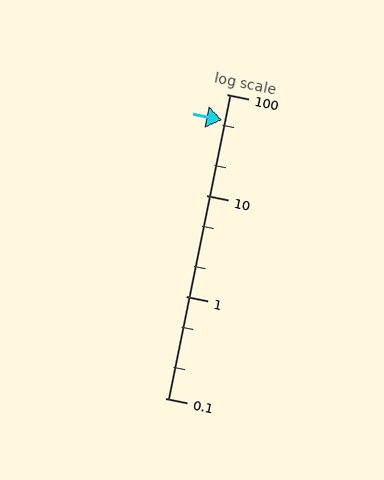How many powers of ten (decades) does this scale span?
The scale spans 3 decades, from 0.1 to 100.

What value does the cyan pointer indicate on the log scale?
The pointer indicates approximately 55.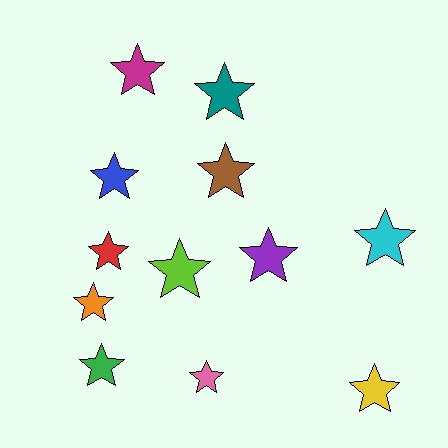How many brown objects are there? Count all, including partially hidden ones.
There is 1 brown object.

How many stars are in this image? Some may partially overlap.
There are 12 stars.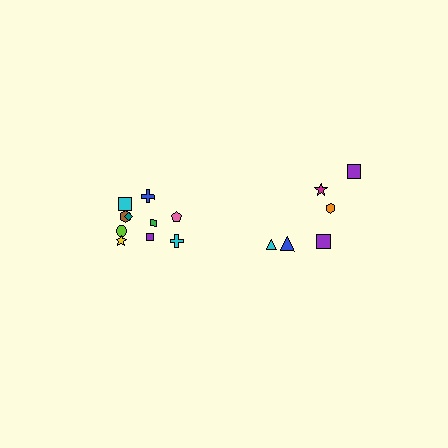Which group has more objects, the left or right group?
The left group.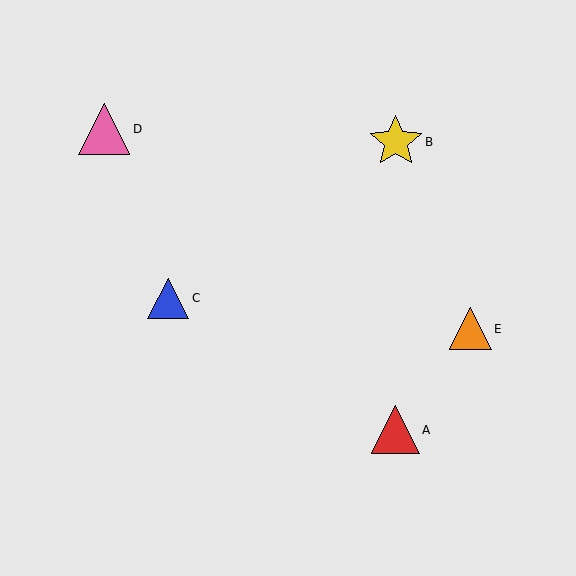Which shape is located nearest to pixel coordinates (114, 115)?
The pink triangle (labeled D) at (104, 129) is nearest to that location.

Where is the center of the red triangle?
The center of the red triangle is at (395, 430).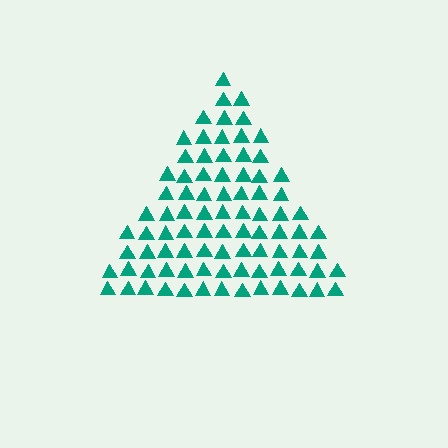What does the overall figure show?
The overall figure shows a triangle.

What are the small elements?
The small elements are triangles.